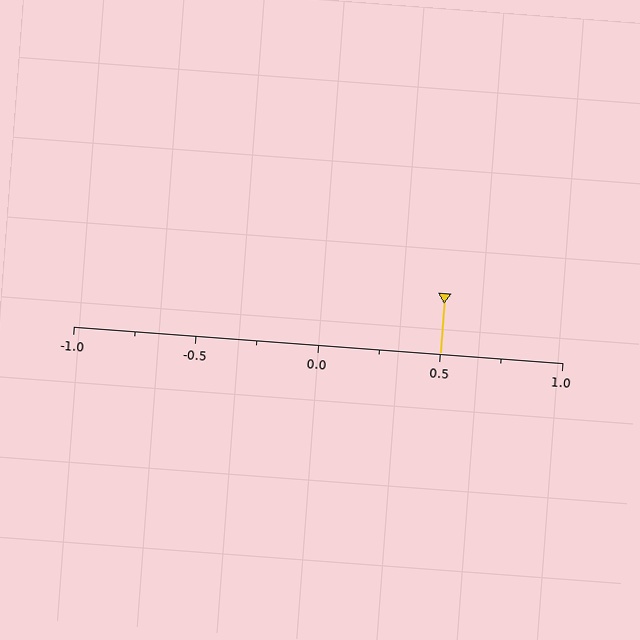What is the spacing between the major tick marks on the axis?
The major ticks are spaced 0.5 apart.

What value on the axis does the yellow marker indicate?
The marker indicates approximately 0.5.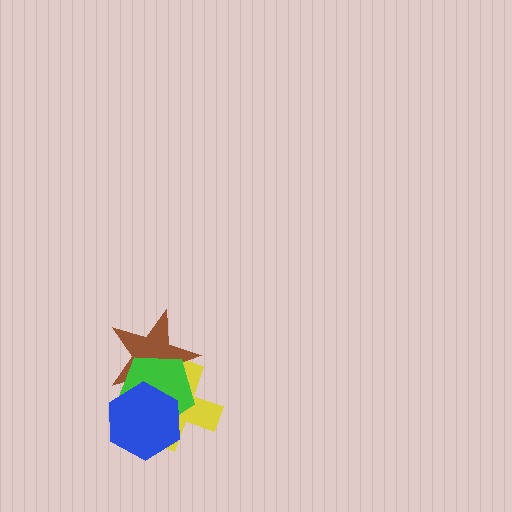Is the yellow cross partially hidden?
Yes, it is partially covered by another shape.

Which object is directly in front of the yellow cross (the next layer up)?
The brown star is directly in front of the yellow cross.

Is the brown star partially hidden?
Yes, it is partially covered by another shape.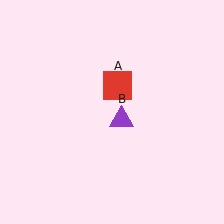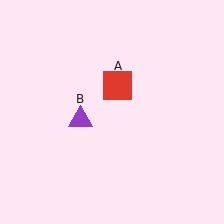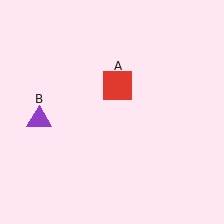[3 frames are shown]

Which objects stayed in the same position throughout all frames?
Red square (object A) remained stationary.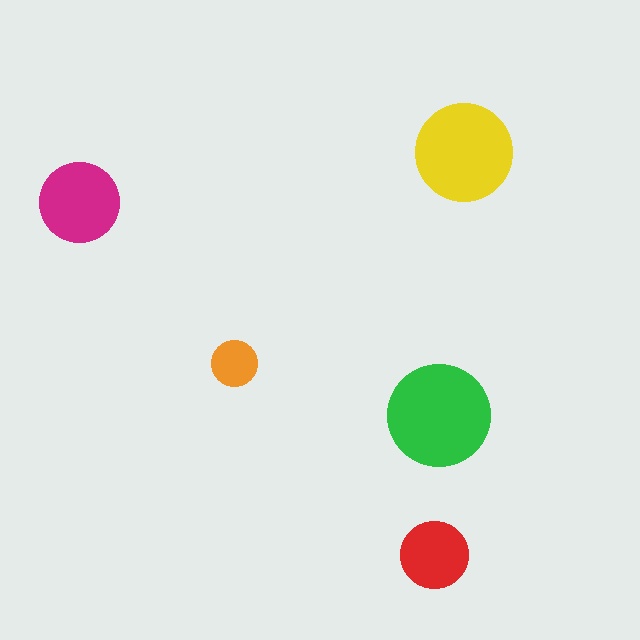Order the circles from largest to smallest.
the green one, the yellow one, the magenta one, the red one, the orange one.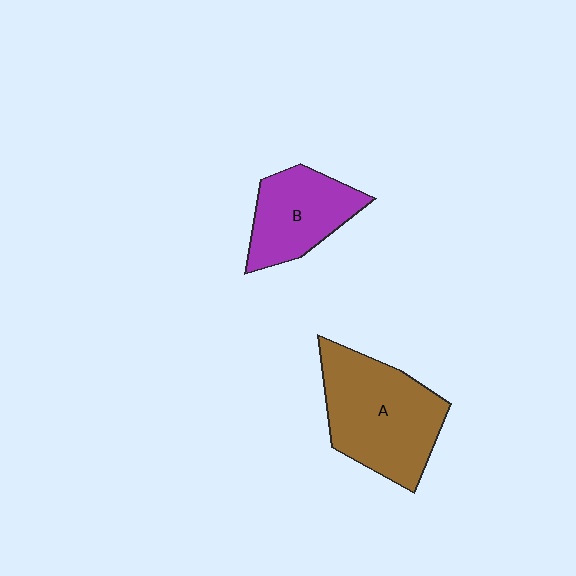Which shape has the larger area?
Shape A (brown).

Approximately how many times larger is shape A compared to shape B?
Approximately 1.5 times.